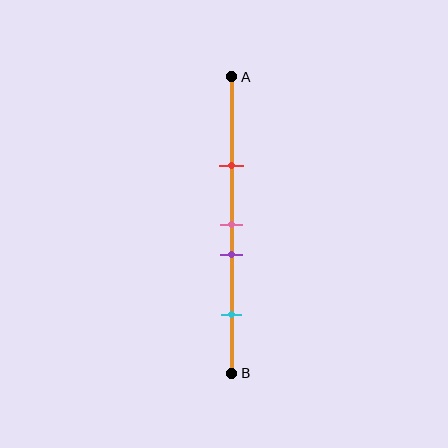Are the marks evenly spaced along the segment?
No, the marks are not evenly spaced.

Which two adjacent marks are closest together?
The pink and purple marks are the closest adjacent pair.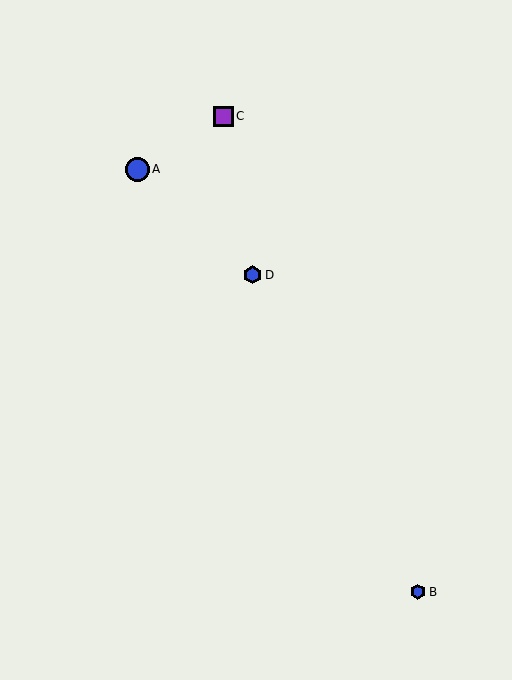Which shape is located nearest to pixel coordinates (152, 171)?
The blue circle (labeled A) at (137, 169) is nearest to that location.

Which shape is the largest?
The blue circle (labeled A) is the largest.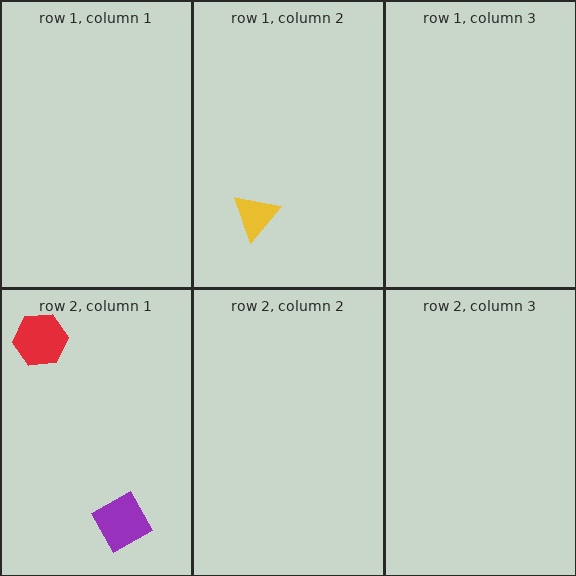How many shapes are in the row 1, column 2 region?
1.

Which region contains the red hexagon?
The row 2, column 1 region.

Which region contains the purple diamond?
The row 2, column 1 region.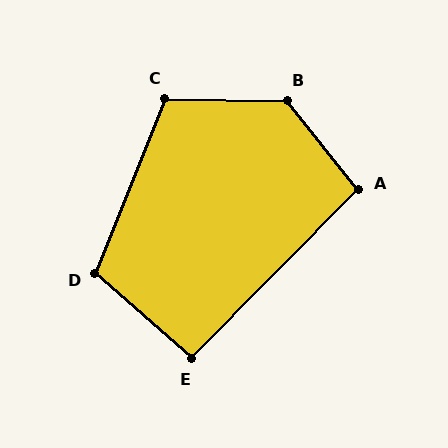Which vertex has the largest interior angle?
B, at approximately 130 degrees.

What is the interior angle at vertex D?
Approximately 109 degrees (obtuse).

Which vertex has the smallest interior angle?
E, at approximately 93 degrees.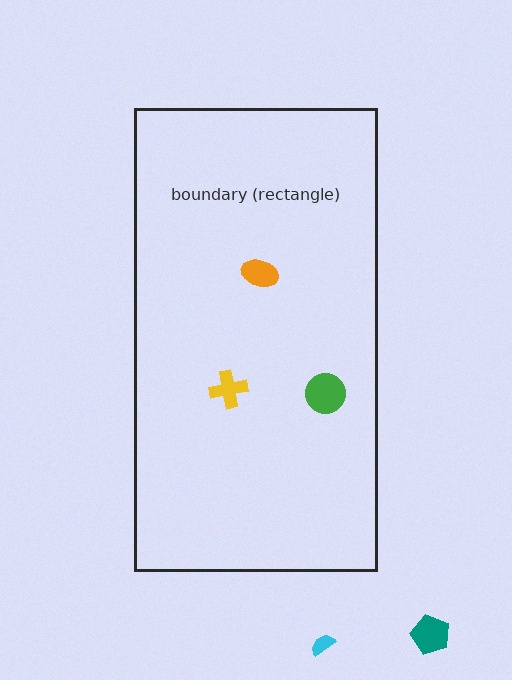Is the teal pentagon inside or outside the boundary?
Outside.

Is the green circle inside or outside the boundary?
Inside.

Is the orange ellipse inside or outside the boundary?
Inside.